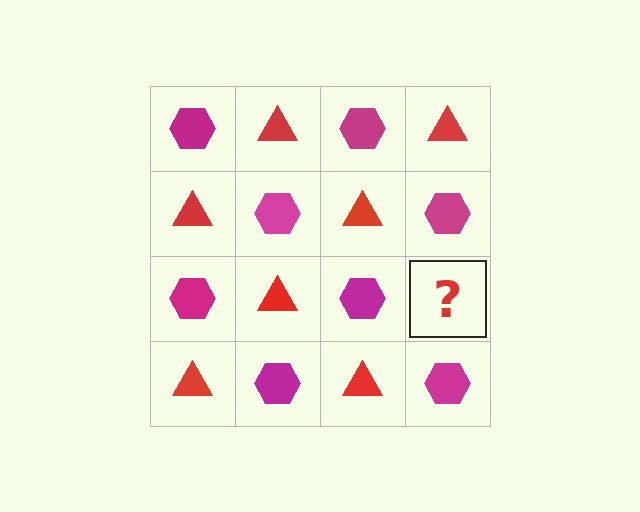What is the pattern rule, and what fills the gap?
The rule is that it alternates magenta hexagon and red triangle in a checkerboard pattern. The gap should be filled with a red triangle.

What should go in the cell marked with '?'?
The missing cell should contain a red triangle.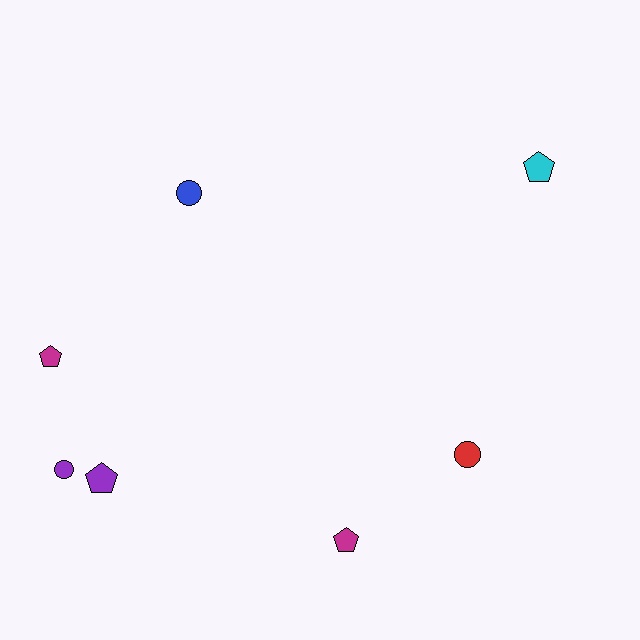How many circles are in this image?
There are 3 circles.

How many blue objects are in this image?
There is 1 blue object.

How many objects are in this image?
There are 7 objects.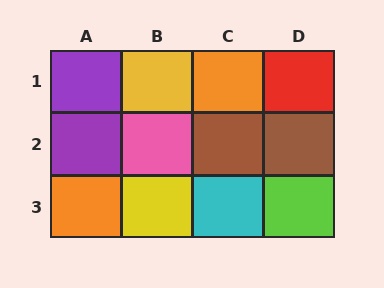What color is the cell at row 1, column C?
Orange.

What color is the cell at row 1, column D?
Red.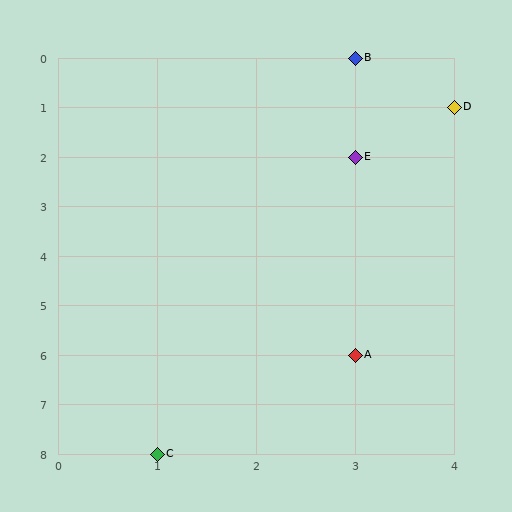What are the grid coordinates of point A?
Point A is at grid coordinates (3, 6).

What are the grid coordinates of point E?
Point E is at grid coordinates (3, 2).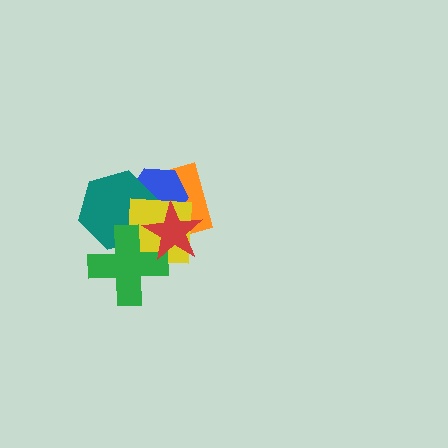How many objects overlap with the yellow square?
5 objects overlap with the yellow square.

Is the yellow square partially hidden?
Yes, it is partially covered by another shape.